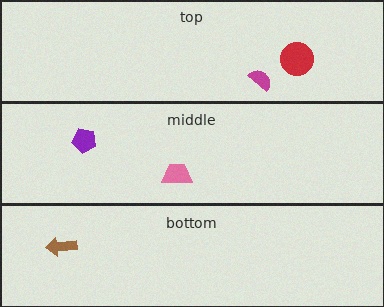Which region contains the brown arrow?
The bottom region.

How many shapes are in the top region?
2.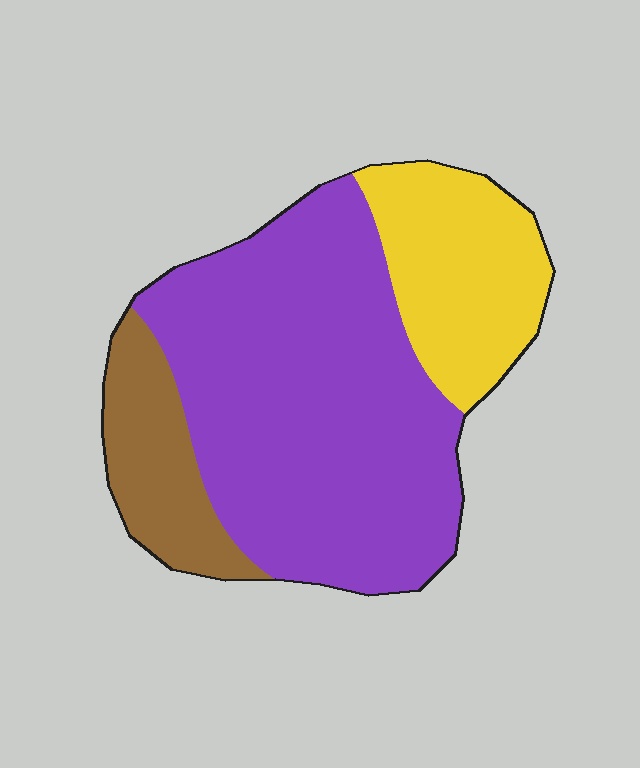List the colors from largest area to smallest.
From largest to smallest: purple, yellow, brown.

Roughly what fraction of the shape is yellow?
Yellow covers about 20% of the shape.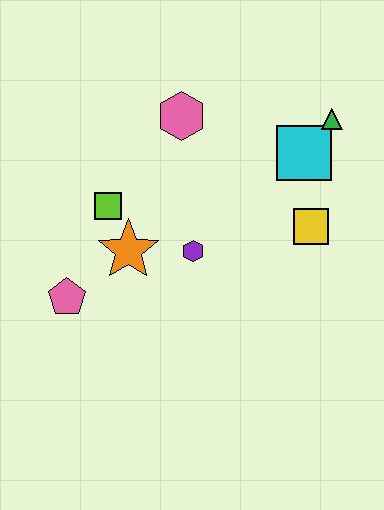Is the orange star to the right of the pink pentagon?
Yes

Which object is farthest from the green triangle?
The pink pentagon is farthest from the green triangle.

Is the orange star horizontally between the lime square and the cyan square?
Yes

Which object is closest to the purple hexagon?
The orange star is closest to the purple hexagon.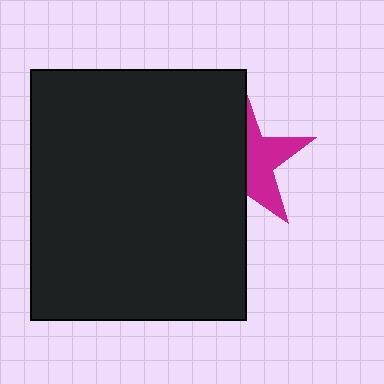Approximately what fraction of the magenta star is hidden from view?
Roughly 57% of the magenta star is hidden behind the black rectangle.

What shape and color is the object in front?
The object in front is a black rectangle.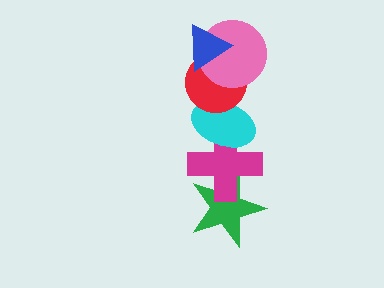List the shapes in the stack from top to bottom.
From top to bottom: the blue triangle, the pink circle, the red circle, the cyan ellipse, the magenta cross, the green star.